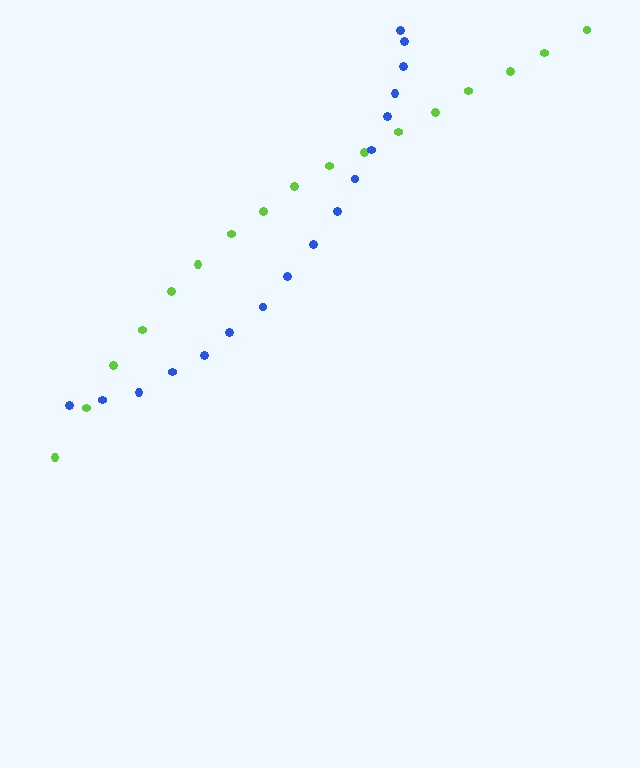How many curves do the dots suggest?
There are 2 distinct paths.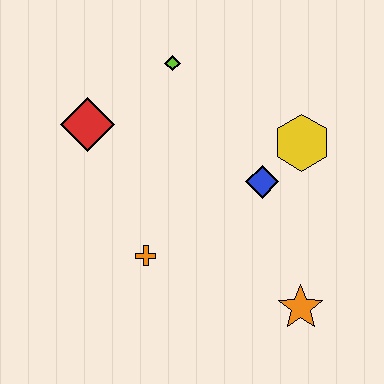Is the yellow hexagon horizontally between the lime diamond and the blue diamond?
No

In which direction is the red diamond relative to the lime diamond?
The red diamond is to the left of the lime diamond.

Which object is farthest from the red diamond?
The orange star is farthest from the red diamond.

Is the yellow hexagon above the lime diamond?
No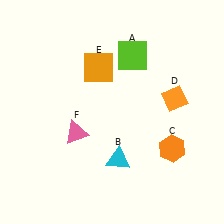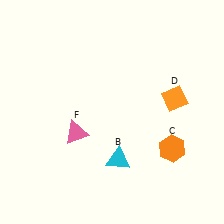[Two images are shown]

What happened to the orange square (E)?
The orange square (E) was removed in Image 2. It was in the top-left area of Image 1.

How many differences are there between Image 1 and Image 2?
There are 2 differences between the two images.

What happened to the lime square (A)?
The lime square (A) was removed in Image 2. It was in the top-right area of Image 1.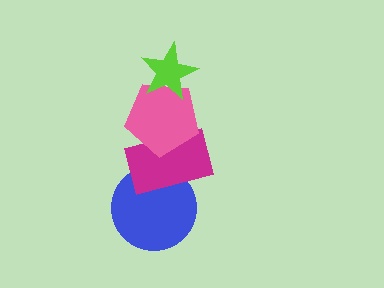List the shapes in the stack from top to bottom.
From top to bottom: the lime star, the pink pentagon, the magenta rectangle, the blue circle.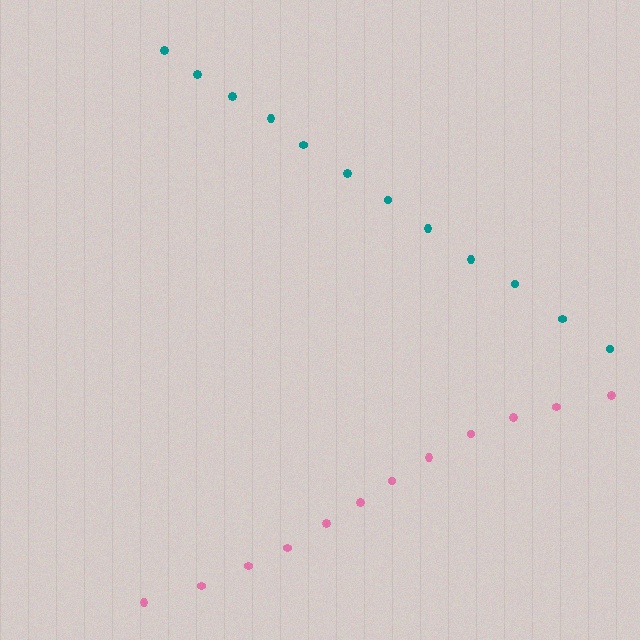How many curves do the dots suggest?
There are 2 distinct paths.